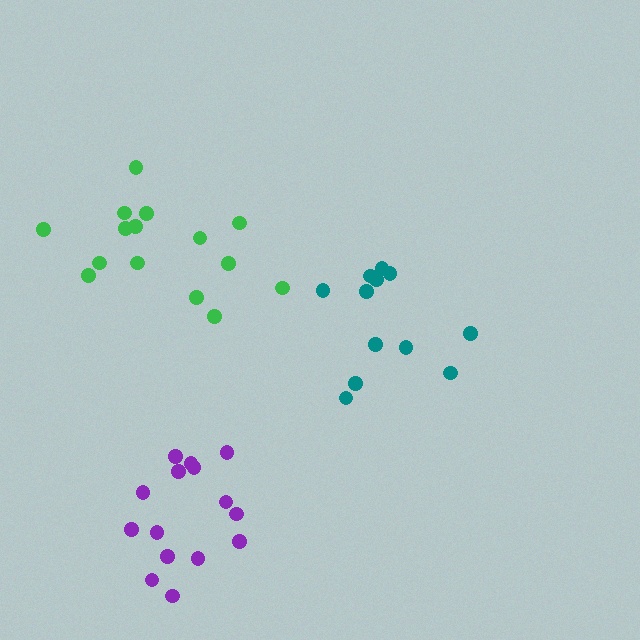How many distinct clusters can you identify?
There are 3 distinct clusters.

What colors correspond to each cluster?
The clusters are colored: teal, purple, green.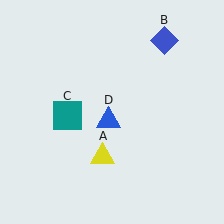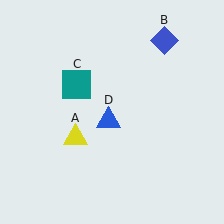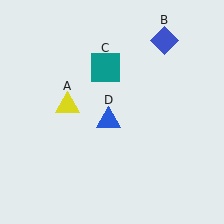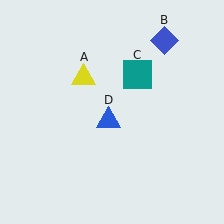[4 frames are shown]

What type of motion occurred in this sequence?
The yellow triangle (object A), teal square (object C) rotated clockwise around the center of the scene.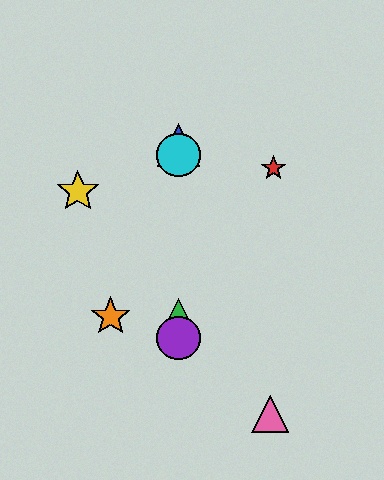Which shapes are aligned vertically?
The blue triangle, the green triangle, the purple circle, the cyan circle are aligned vertically.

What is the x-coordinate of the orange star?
The orange star is at x≈111.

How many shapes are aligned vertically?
4 shapes (the blue triangle, the green triangle, the purple circle, the cyan circle) are aligned vertically.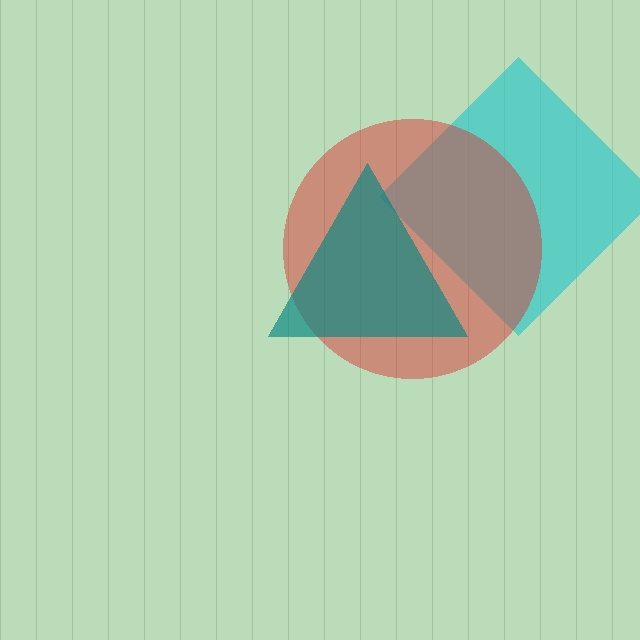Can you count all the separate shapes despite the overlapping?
Yes, there are 3 separate shapes.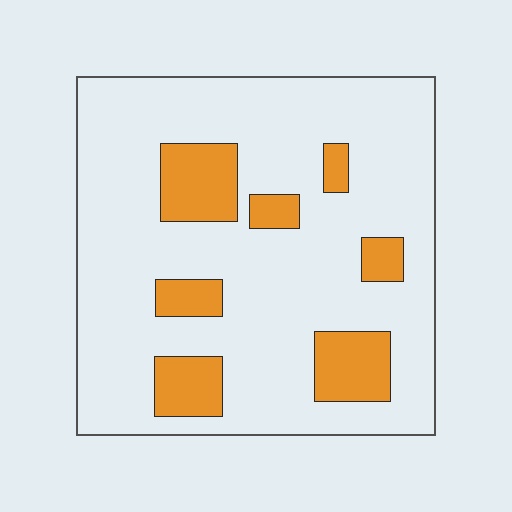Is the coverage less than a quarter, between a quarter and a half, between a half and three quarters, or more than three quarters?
Less than a quarter.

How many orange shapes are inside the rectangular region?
7.